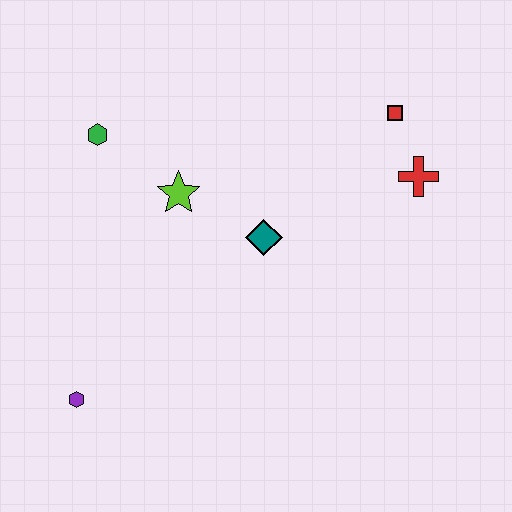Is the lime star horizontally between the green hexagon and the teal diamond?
Yes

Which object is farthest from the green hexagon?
The red cross is farthest from the green hexagon.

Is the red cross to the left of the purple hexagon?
No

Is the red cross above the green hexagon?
No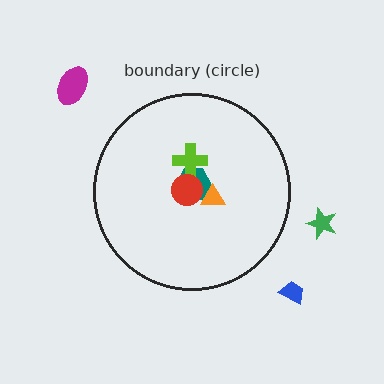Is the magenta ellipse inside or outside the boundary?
Outside.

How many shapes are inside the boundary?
4 inside, 3 outside.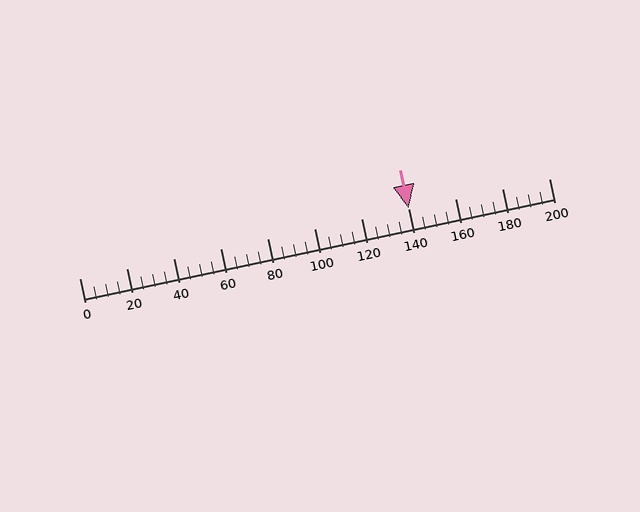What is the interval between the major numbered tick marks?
The major tick marks are spaced 20 units apart.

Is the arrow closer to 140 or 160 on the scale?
The arrow is closer to 140.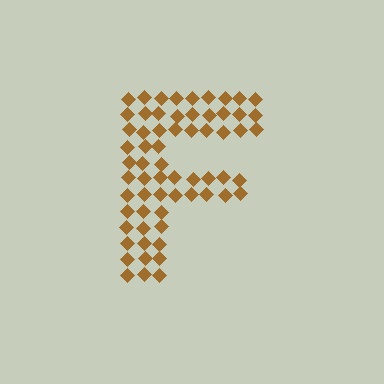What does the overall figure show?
The overall figure shows the letter F.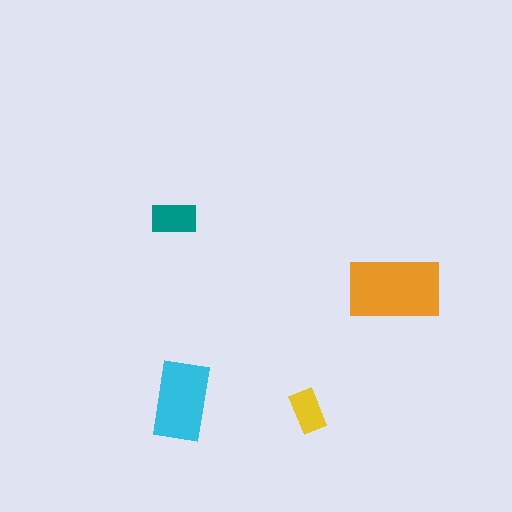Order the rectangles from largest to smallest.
the orange one, the cyan one, the teal one, the yellow one.